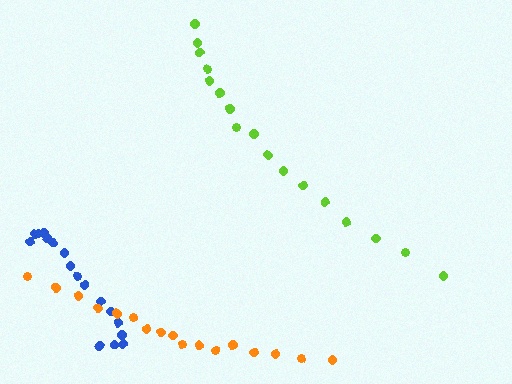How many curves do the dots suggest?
There are 3 distinct paths.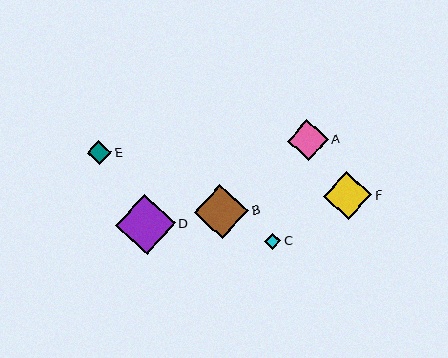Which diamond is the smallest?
Diamond C is the smallest with a size of approximately 16 pixels.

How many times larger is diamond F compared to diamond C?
Diamond F is approximately 3.0 times the size of diamond C.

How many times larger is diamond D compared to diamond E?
Diamond D is approximately 2.4 times the size of diamond E.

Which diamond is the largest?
Diamond D is the largest with a size of approximately 60 pixels.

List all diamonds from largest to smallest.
From largest to smallest: D, B, F, A, E, C.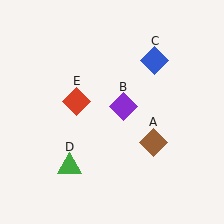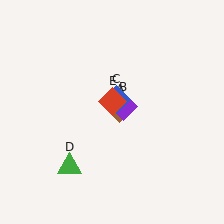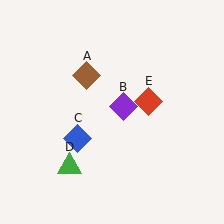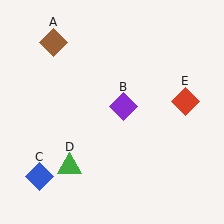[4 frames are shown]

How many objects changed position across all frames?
3 objects changed position: brown diamond (object A), blue diamond (object C), red diamond (object E).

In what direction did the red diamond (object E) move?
The red diamond (object E) moved right.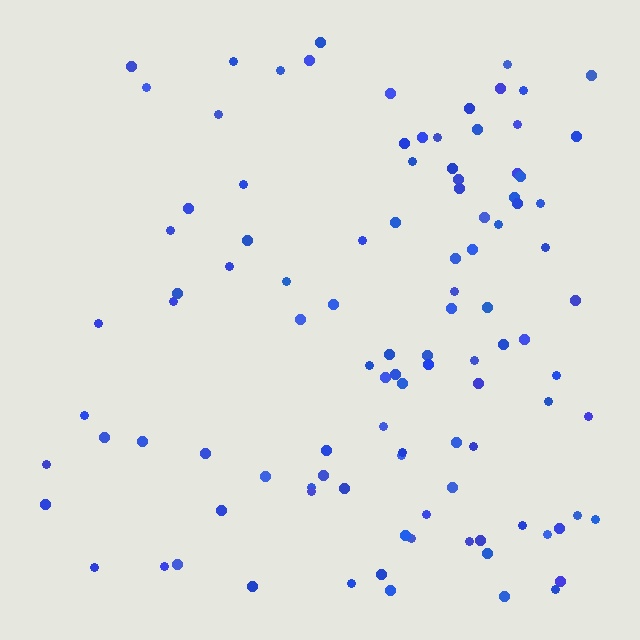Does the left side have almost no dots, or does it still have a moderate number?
Still a moderate number, just noticeably fewer than the right.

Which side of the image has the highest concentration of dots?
The right.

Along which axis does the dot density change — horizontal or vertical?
Horizontal.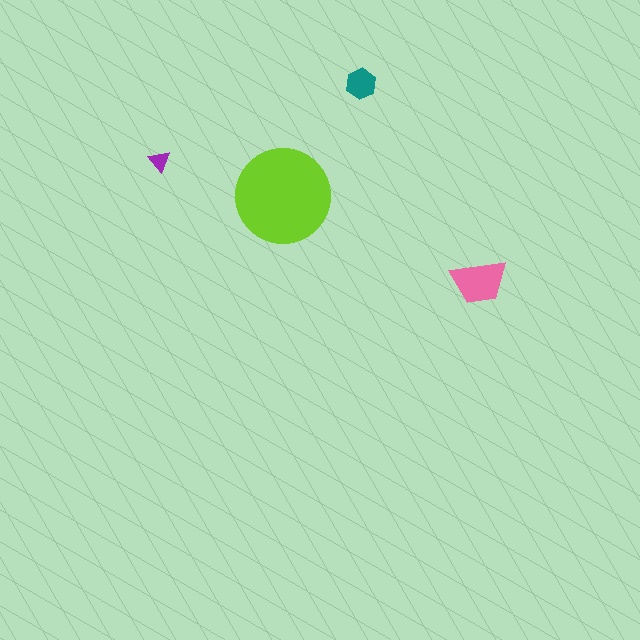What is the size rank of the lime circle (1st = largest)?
1st.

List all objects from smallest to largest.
The purple triangle, the teal hexagon, the pink trapezoid, the lime circle.